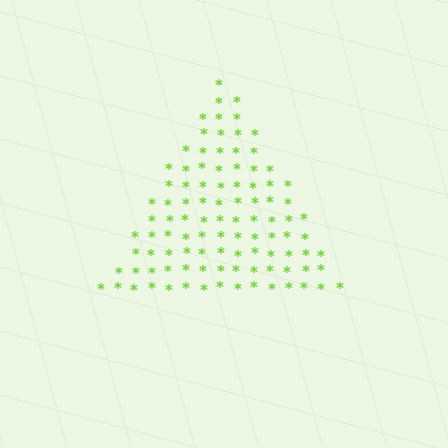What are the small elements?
The small elements are asterisks.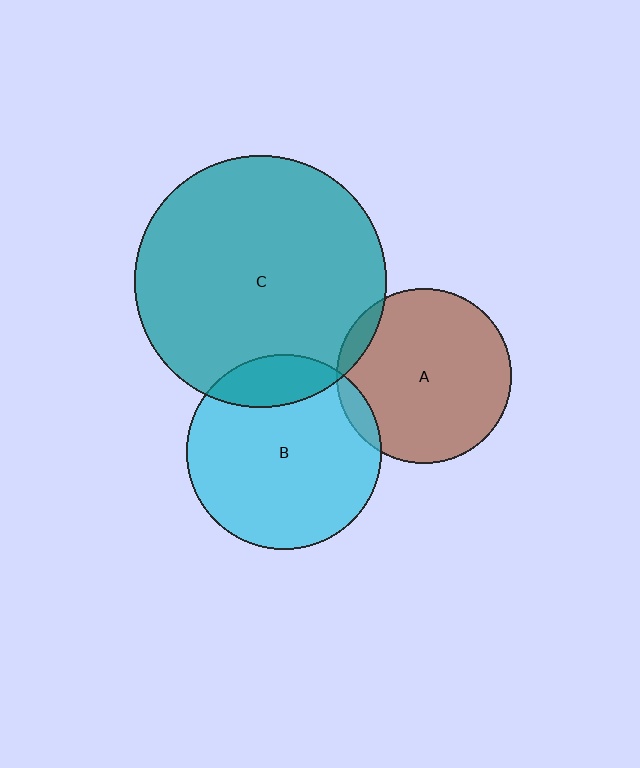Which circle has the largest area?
Circle C (teal).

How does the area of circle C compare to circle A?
Approximately 2.1 times.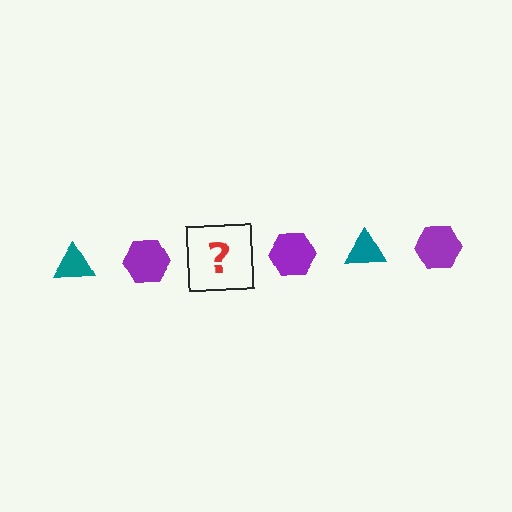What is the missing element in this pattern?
The missing element is a teal triangle.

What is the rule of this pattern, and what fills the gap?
The rule is that the pattern alternates between teal triangle and purple hexagon. The gap should be filled with a teal triangle.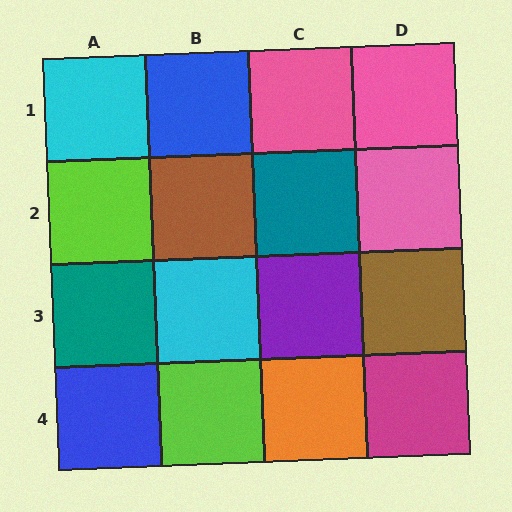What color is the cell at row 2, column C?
Teal.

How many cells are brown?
2 cells are brown.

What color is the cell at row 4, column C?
Orange.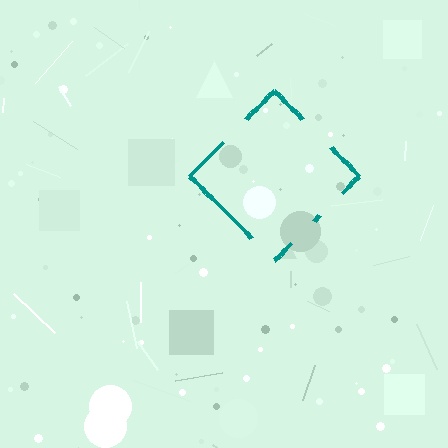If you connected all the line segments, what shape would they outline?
They would outline a diamond.